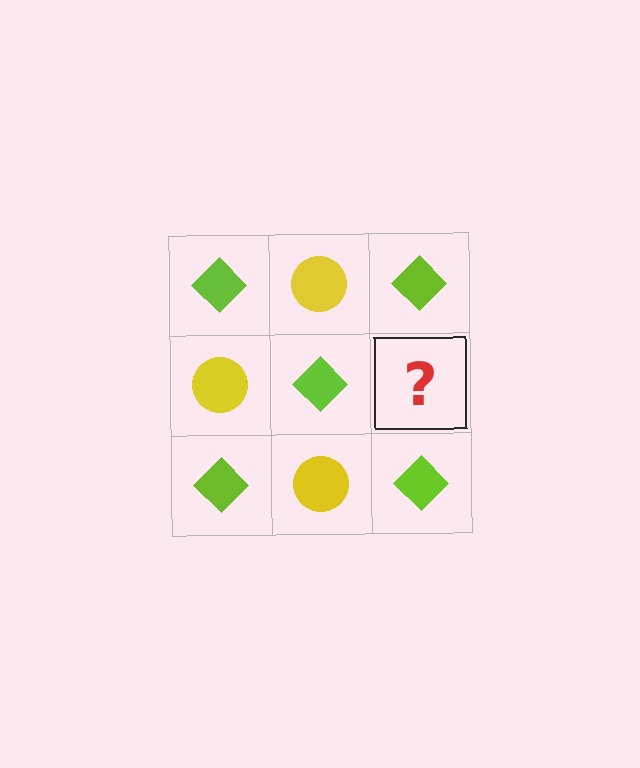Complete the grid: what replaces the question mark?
The question mark should be replaced with a yellow circle.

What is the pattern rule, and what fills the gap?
The rule is that it alternates lime diamond and yellow circle in a checkerboard pattern. The gap should be filled with a yellow circle.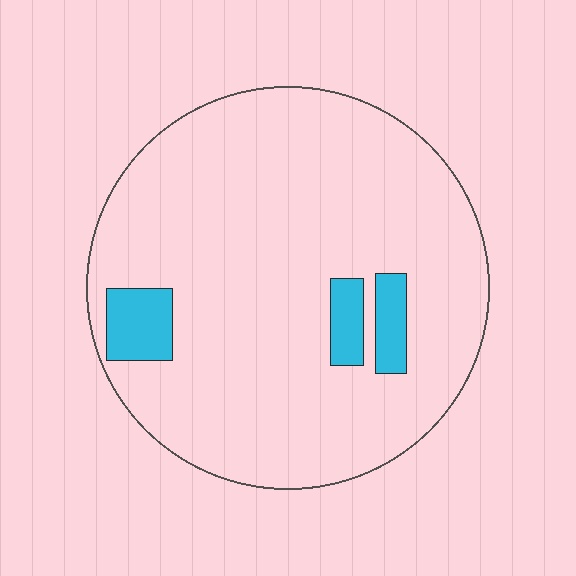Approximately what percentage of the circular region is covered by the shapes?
Approximately 10%.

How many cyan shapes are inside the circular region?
3.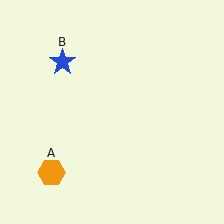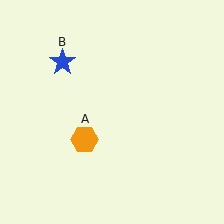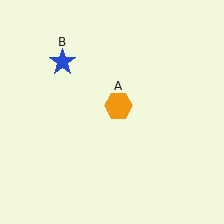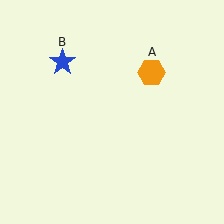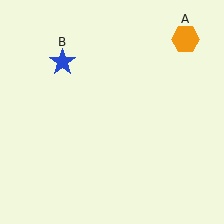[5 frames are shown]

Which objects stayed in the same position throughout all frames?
Blue star (object B) remained stationary.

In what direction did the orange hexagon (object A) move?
The orange hexagon (object A) moved up and to the right.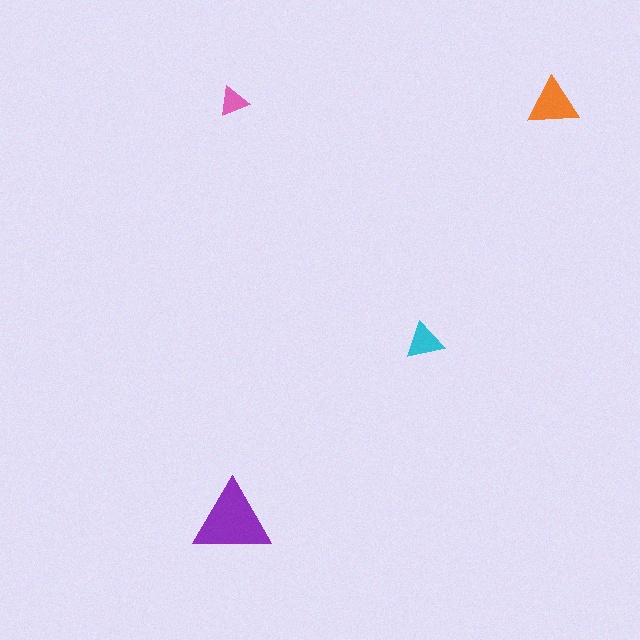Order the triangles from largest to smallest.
the purple one, the orange one, the cyan one, the pink one.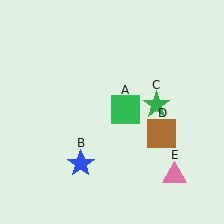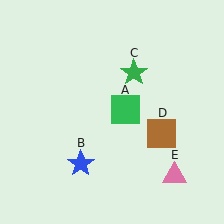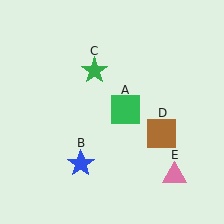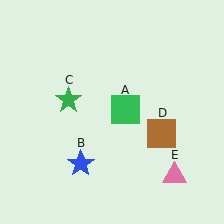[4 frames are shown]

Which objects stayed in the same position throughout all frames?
Green square (object A) and blue star (object B) and brown square (object D) and pink triangle (object E) remained stationary.